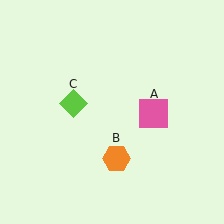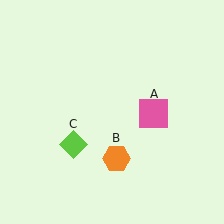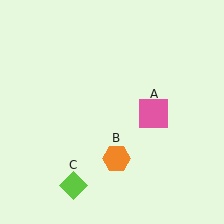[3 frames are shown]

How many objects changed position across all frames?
1 object changed position: lime diamond (object C).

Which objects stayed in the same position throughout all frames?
Pink square (object A) and orange hexagon (object B) remained stationary.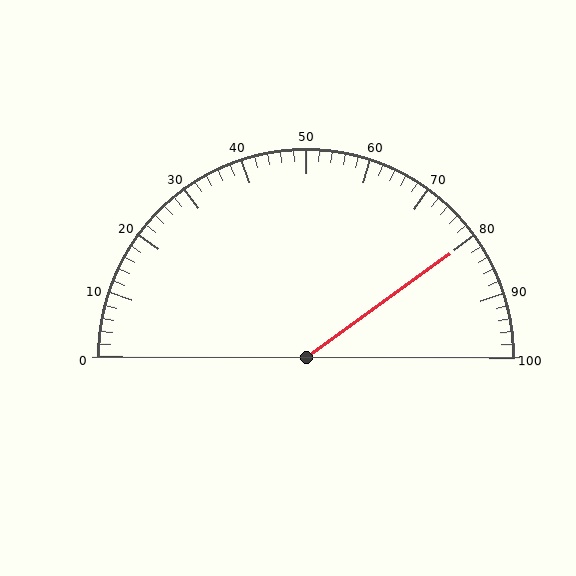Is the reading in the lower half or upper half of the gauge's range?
The reading is in the upper half of the range (0 to 100).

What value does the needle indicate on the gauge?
The needle indicates approximately 80.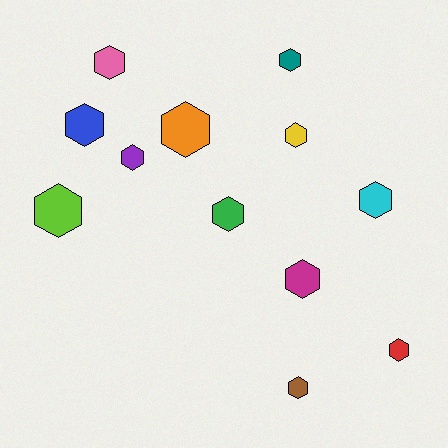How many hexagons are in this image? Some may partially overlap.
There are 12 hexagons.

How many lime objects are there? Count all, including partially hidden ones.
There is 1 lime object.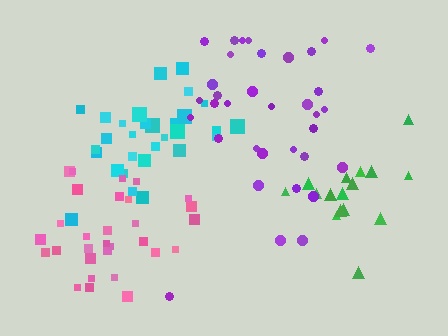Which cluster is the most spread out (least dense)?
Purple.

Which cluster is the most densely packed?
Pink.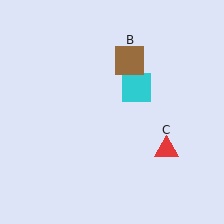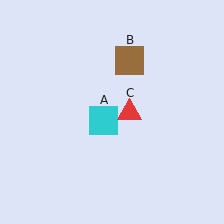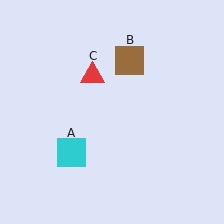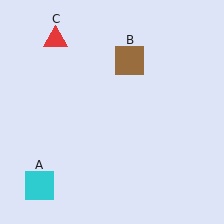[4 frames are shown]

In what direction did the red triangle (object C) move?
The red triangle (object C) moved up and to the left.